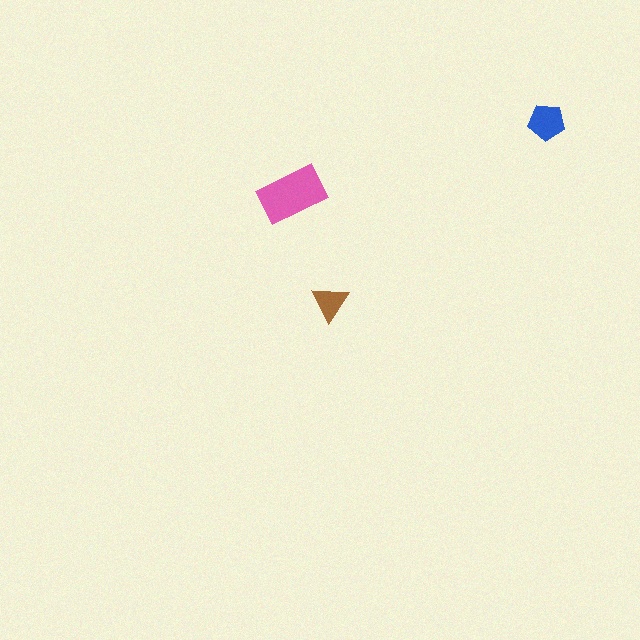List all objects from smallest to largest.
The brown triangle, the blue pentagon, the pink rectangle.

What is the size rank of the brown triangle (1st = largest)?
3rd.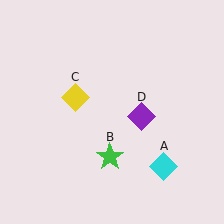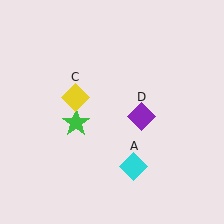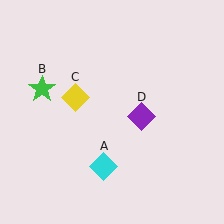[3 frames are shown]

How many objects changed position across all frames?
2 objects changed position: cyan diamond (object A), green star (object B).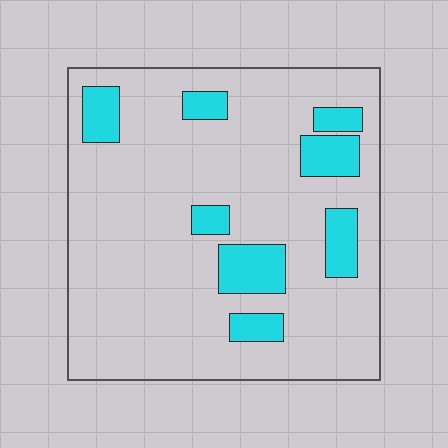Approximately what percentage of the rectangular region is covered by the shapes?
Approximately 15%.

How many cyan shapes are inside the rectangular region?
8.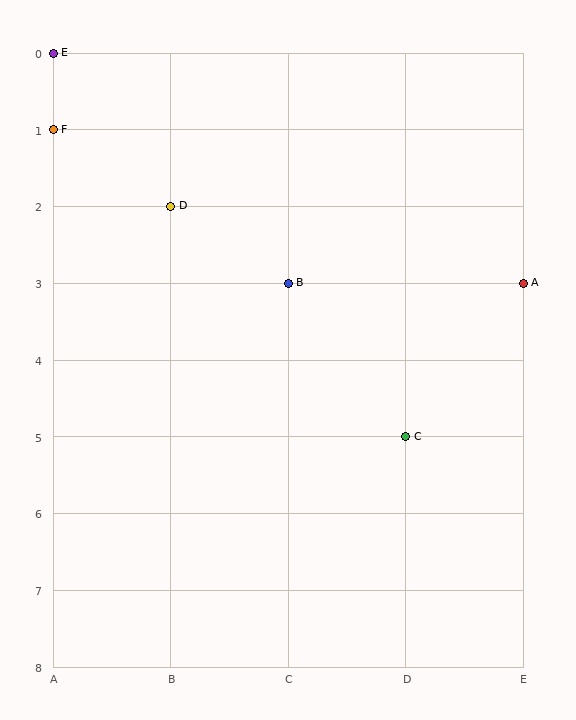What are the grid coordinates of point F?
Point F is at grid coordinates (A, 1).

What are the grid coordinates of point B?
Point B is at grid coordinates (C, 3).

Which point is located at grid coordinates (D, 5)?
Point C is at (D, 5).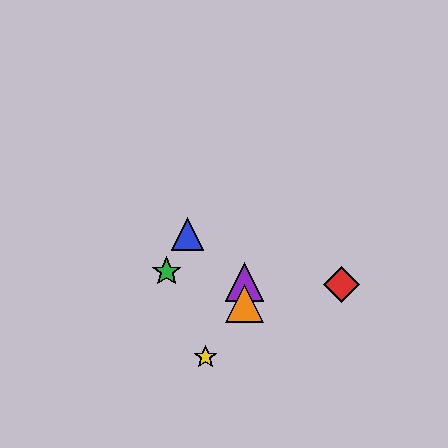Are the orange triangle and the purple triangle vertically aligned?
Yes, both are at x≈244.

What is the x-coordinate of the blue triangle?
The blue triangle is at x≈188.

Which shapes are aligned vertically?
The purple triangle, the orange triangle are aligned vertically.